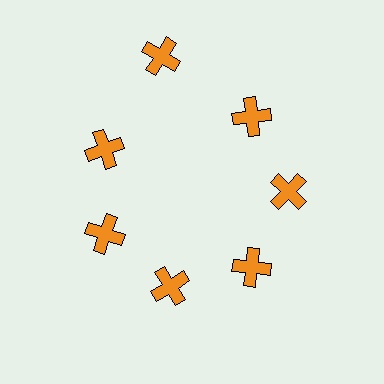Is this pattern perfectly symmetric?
No. The 7 orange crosses are arranged in a ring, but one element near the 12 o'clock position is pushed outward from the center, breaking the 7-fold rotational symmetry.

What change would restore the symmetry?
The symmetry would be restored by moving it inward, back onto the ring so that all 7 crosses sit at equal angles and equal distance from the center.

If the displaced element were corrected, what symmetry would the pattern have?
It would have 7-fold rotational symmetry — the pattern would map onto itself every 51 degrees.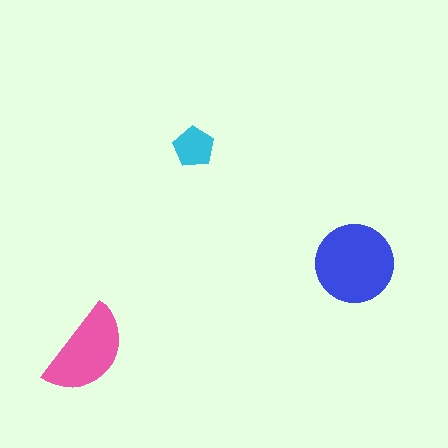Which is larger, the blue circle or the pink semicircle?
The blue circle.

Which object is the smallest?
The cyan pentagon.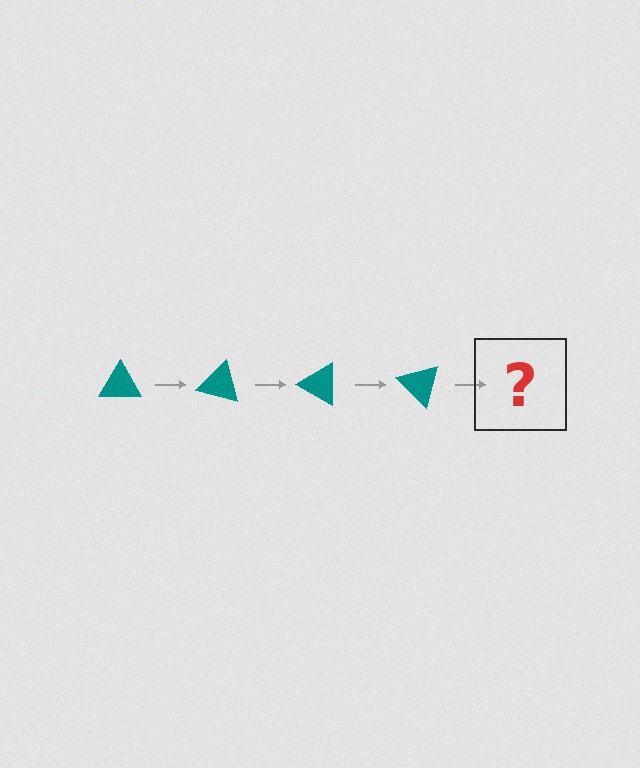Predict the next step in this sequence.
The next step is a teal triangle rotated 60 degrees.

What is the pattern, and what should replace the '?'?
The pattern is that the triangle rotates 15 degrees each step. The '?' should be a teal triangle rotated 60 degrees.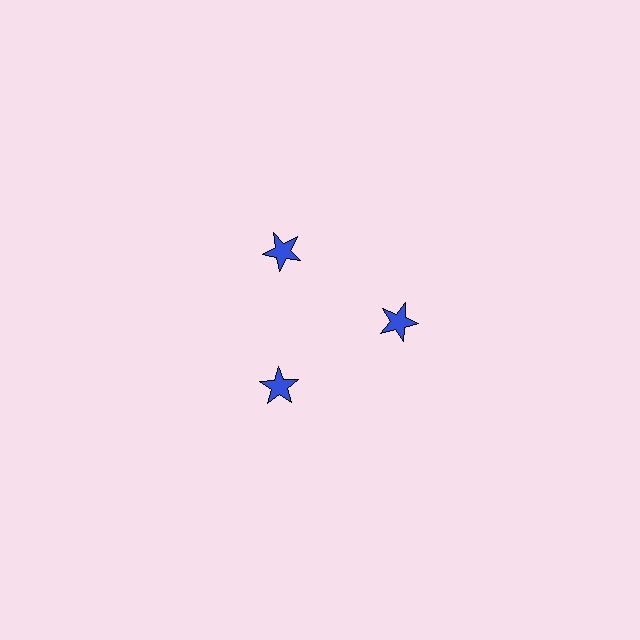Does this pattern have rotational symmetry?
Yes, this pattern has 3-fold rotational symmetry. It looks the same after rotating 120 degrees around the center.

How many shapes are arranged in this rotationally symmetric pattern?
There are 3 shapes, arranged in 3 groups of 1.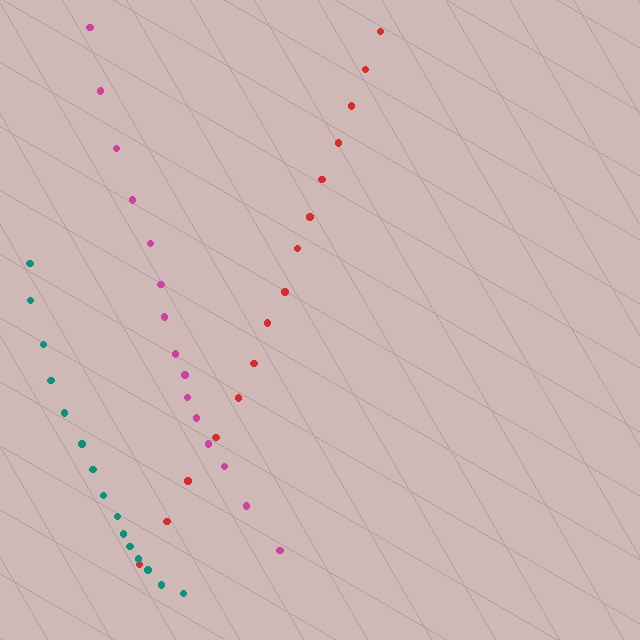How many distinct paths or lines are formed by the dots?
There are 3 distinct paths.